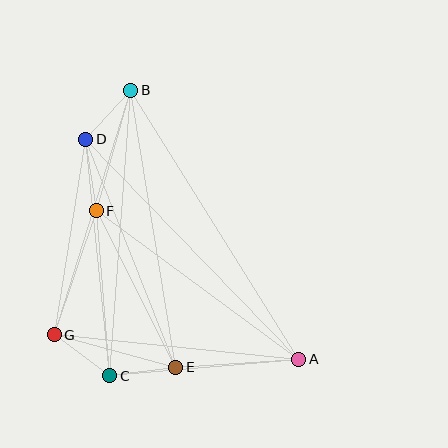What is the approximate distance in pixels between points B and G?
The distance between B and G is approximately 256 pixels.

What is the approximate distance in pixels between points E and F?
The distance between E and F is approximately 176 pixels.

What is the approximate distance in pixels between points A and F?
The distance between A and F is approximately 251 pixels.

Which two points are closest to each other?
Points C and E are closest to each other.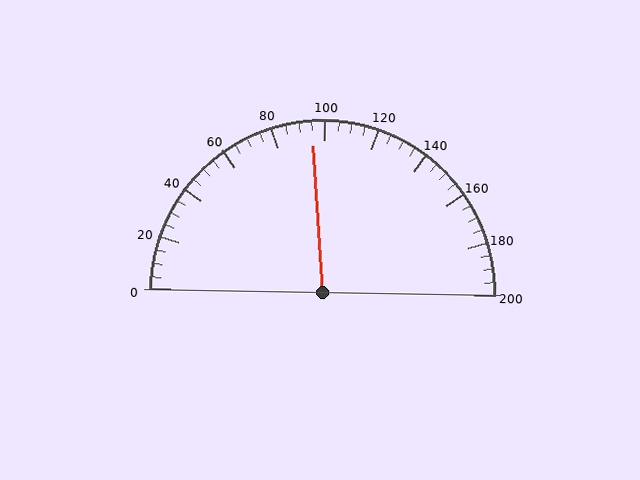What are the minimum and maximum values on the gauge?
The gauge ranges from 0 to 200.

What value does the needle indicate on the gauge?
The needle indicates approximately 95.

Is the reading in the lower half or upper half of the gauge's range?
The reading is in the lower half of the range (0 to 200).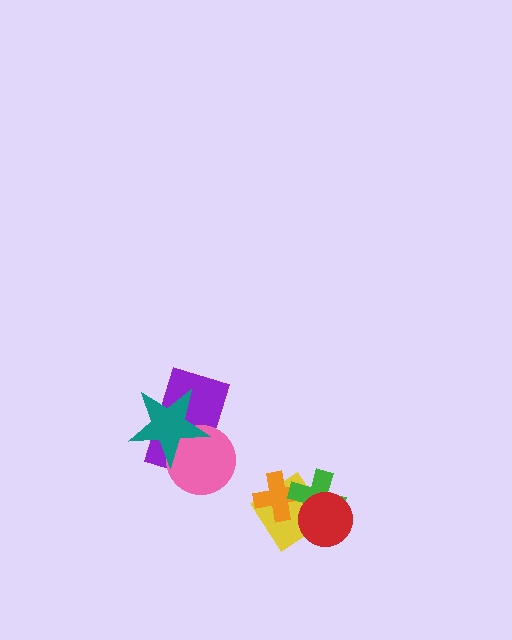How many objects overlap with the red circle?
2 objects overlap with the red circle.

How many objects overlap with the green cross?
3 objects overlap with the green cross.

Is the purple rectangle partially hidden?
Yes, it is partially covered by another shape.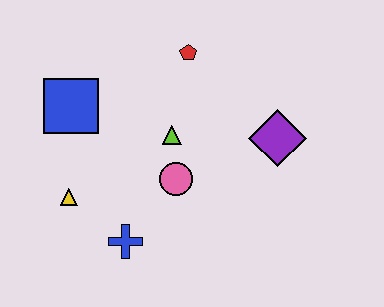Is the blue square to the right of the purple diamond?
No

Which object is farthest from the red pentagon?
The blue cross is farthest from the red pentagon.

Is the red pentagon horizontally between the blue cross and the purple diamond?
Yes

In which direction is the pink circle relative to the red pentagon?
The pink circle is below the red pentagon.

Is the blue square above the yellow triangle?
Yes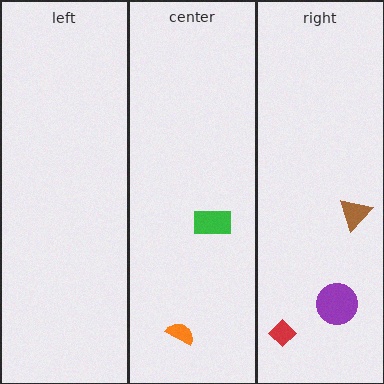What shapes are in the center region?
The orange semicircle, the green rectangle.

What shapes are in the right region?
The brown triangle, the purple circle, the red diamond.